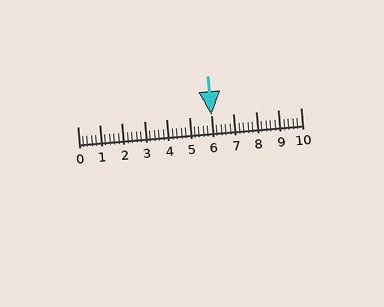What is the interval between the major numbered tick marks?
The major tick marks are spaced 1 units apart.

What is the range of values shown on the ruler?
The ruler shows values from 0 to 10.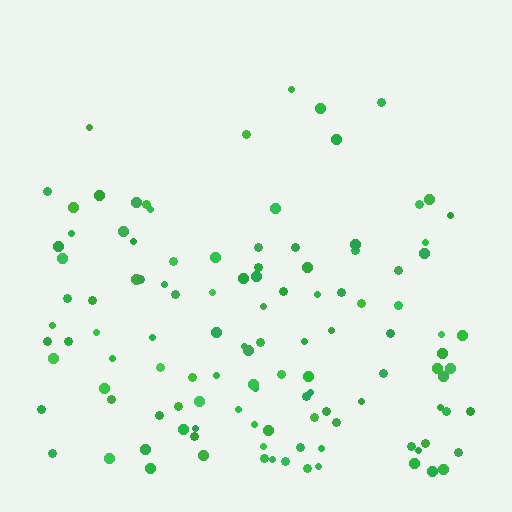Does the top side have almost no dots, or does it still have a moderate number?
Still a moderate number, just noticeably fewer than the bottom.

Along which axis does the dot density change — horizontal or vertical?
Vertical.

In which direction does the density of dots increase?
From top to bottom, with the bottom side densest.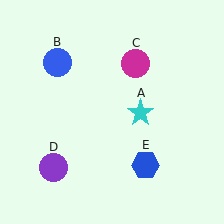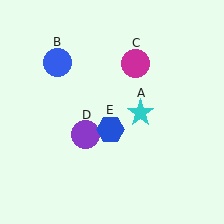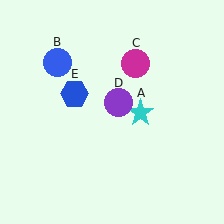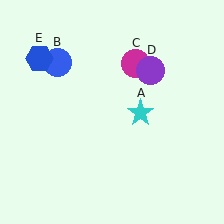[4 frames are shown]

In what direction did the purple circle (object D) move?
The purple circle (object D) moved up and to the right.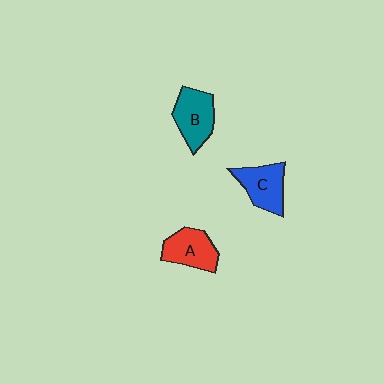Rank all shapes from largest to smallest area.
From largest to smallest: B (teal), C (blue), A (red).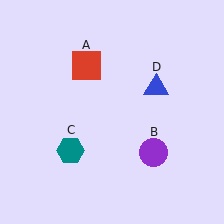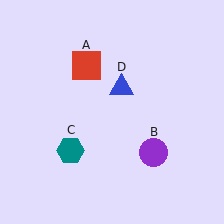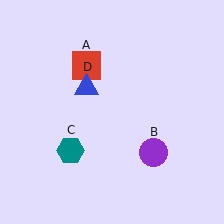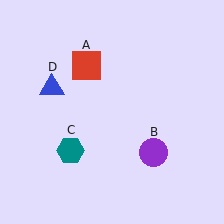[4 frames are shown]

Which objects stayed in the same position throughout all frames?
Red square (object A) and purple circle (object B) and teal hexagon (object C) remained stationary.